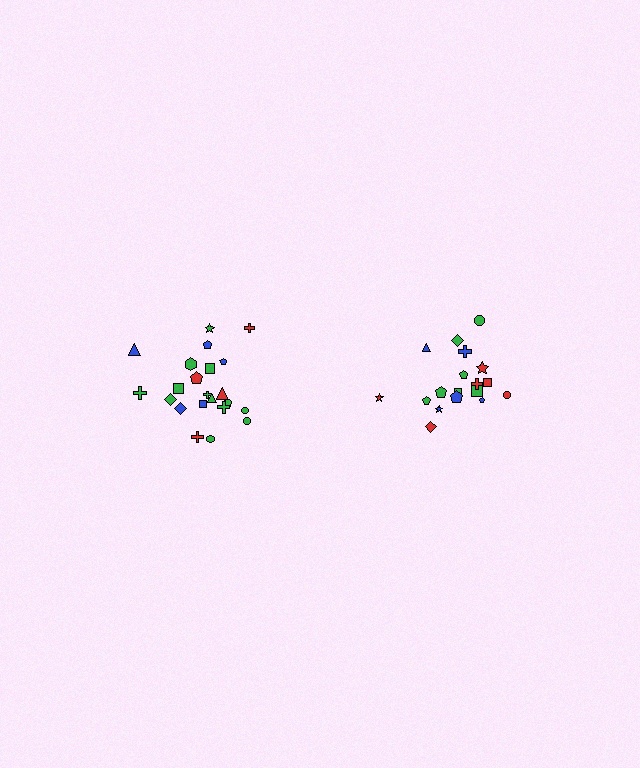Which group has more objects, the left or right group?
The left group.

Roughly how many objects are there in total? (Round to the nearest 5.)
Roughly 40 objects in total.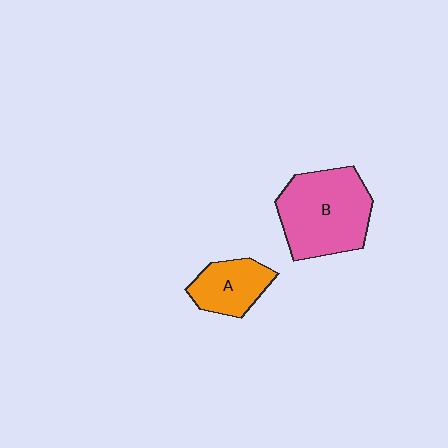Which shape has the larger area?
Shape B (pink).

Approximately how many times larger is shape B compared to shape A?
Approximately 1.9 times.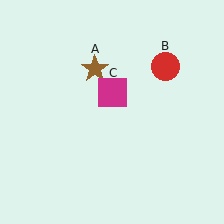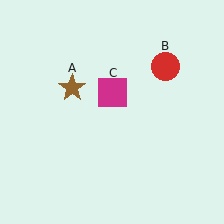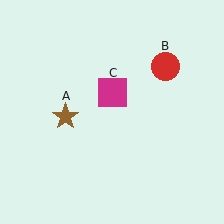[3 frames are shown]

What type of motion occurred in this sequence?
The brown star (object A) rotated counterclockwise around the center of the scene.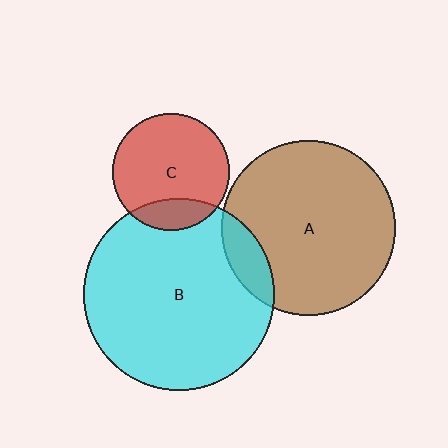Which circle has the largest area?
Circle B (cyan).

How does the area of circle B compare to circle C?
Approximately 2.7 times.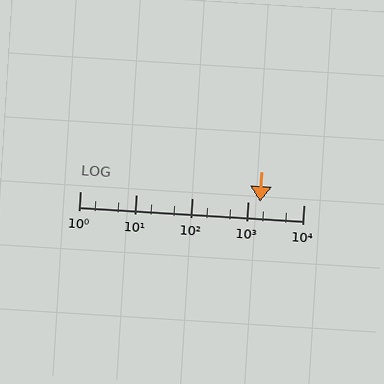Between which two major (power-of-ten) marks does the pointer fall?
The pointer is between 1000 and 10000.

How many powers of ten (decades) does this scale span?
The scale spans 4 decades, from 1 to 10000.